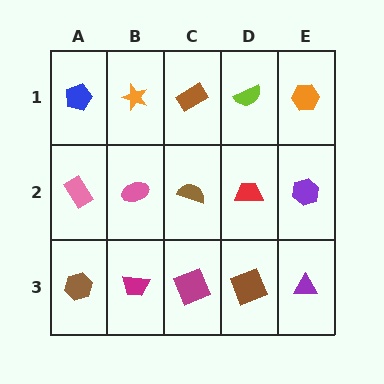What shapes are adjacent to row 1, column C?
A brown semicircle (row 2, column C), an orange star (row 1, column B), a lime semicircle (row 1, column D).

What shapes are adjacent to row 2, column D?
A lime semicircle (row 1, column D), a brown square (row 3, column D), a brown semicircle (row 2, column C), a purple hexagon (row 2, column E).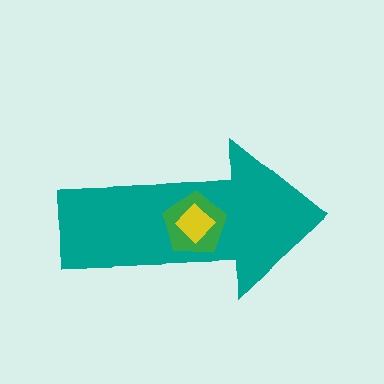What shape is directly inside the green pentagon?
The yellow diamond.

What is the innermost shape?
The yellow diamond.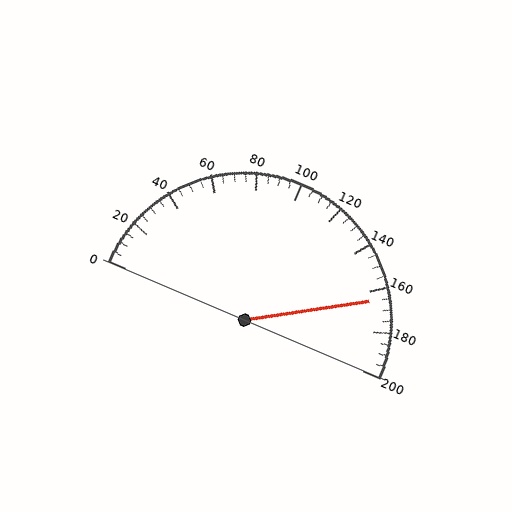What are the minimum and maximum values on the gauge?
The gauge ranges from 0 to 200.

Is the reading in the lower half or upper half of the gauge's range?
The reading is in the upper half of the range (0 to 200).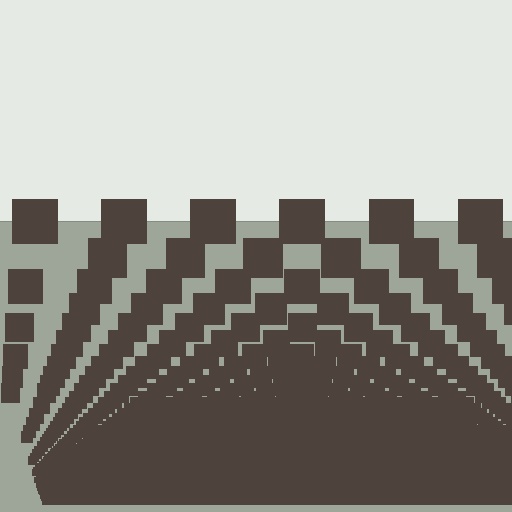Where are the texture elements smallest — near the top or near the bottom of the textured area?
Near the bottom.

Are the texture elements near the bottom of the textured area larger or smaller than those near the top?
Smaller. The gradient is inverted — elements near the bottom are smaller and denser.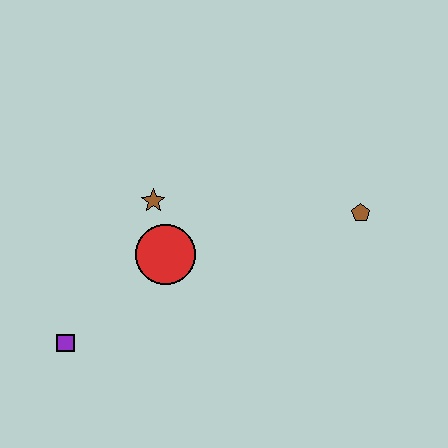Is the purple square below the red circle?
Yes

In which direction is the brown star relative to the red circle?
The brown star is above the red circle.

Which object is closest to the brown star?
The red circle is closest to the brown star.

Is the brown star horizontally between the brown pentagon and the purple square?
Yes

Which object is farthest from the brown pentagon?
The purple square is farthest from the brown pentagon.